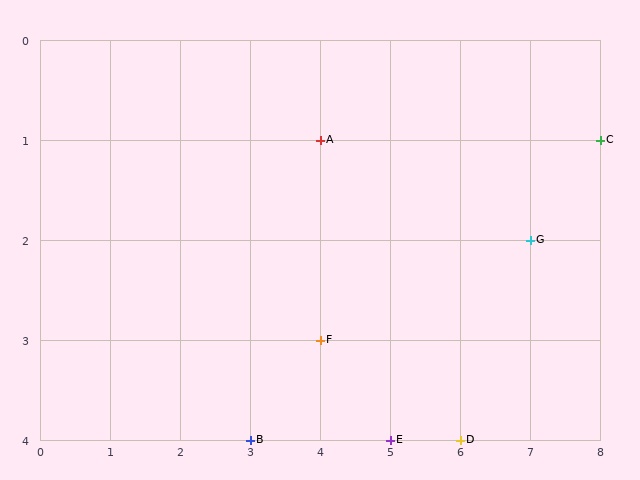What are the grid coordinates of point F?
Point F is at grid coordinates (4, 3).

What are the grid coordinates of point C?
Point C is at grid coordinates (8, 1).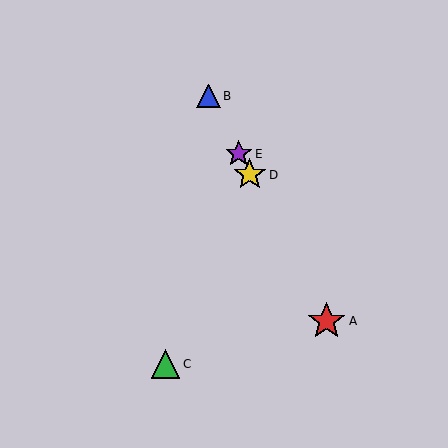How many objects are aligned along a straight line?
4 objects (A, B, D, E) are aligned along a straight line.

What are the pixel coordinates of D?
Object D is at (250, 175).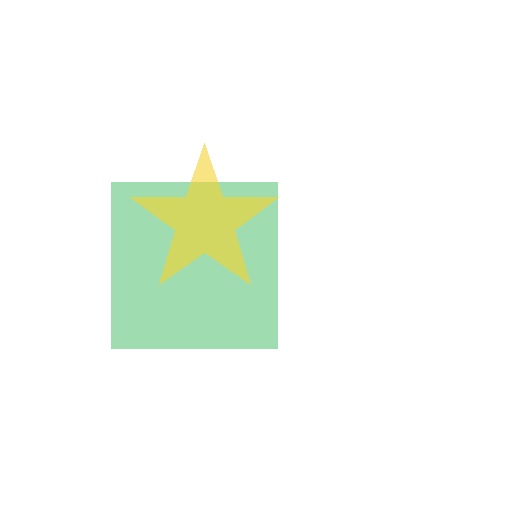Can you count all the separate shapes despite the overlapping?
Yes, there are 2 separate shapes.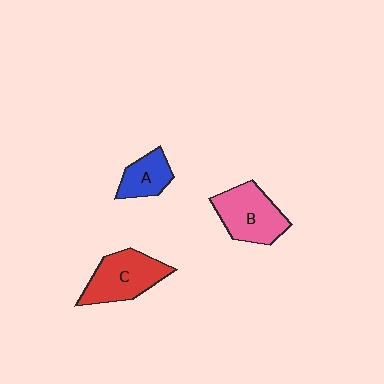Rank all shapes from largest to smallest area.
From largest to smallest: C (red), B (pink), A (blue).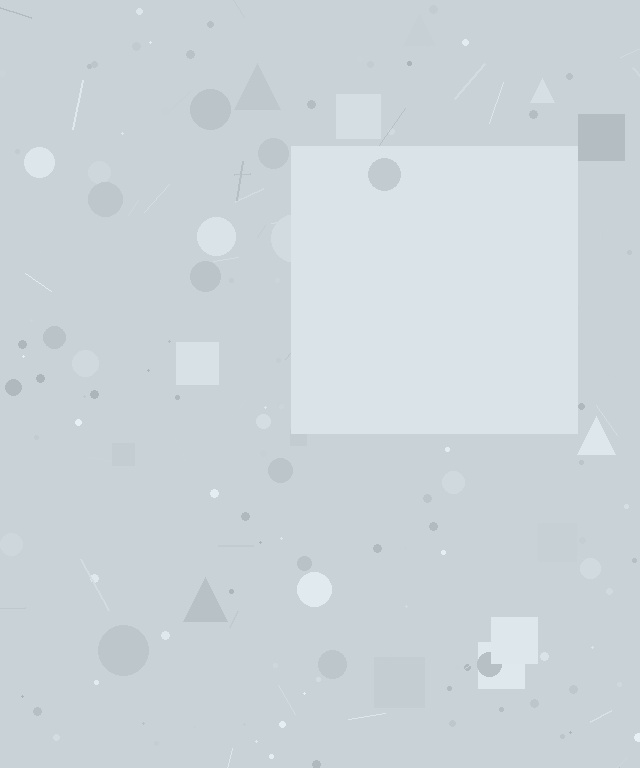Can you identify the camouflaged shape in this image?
The camouflaged shape is a square.